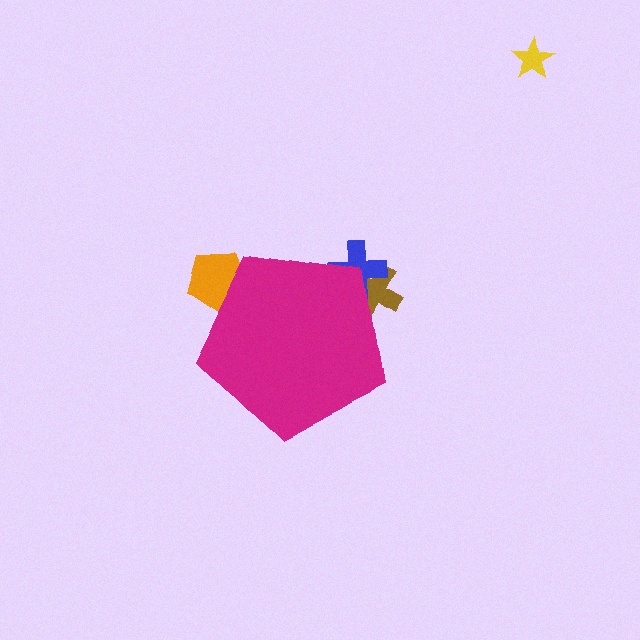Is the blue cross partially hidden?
Yes, the blue cross is partially hidden behind the magenta pentagon.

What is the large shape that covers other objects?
A magenta pentagon.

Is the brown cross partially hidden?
Yes, the brown cross is partially hidden behind the magenta pentagon.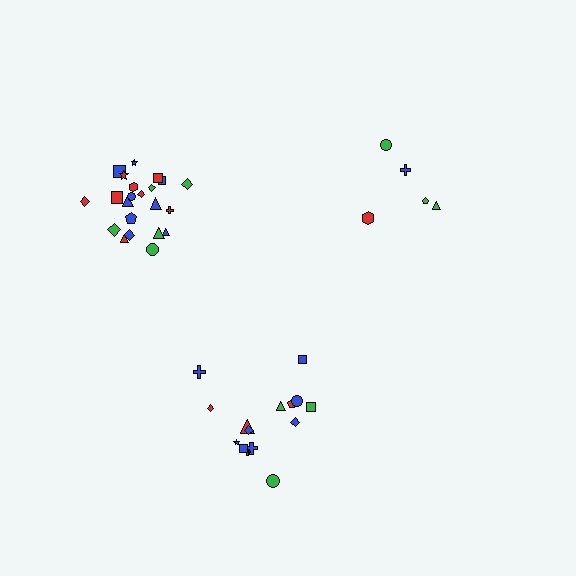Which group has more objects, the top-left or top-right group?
The top-left group.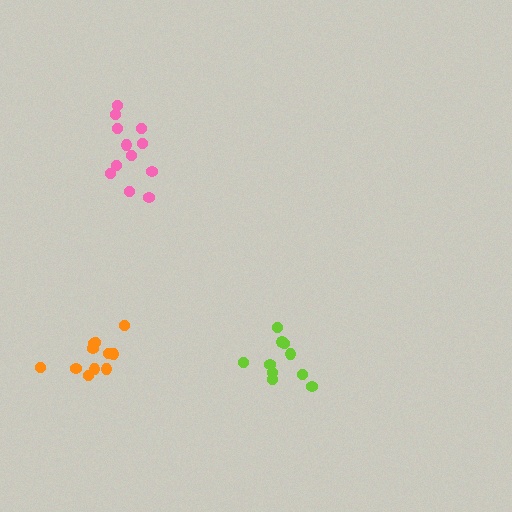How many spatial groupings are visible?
There are 3 spatial groupings.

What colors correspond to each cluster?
The clusters are colored: lime, pink, orange.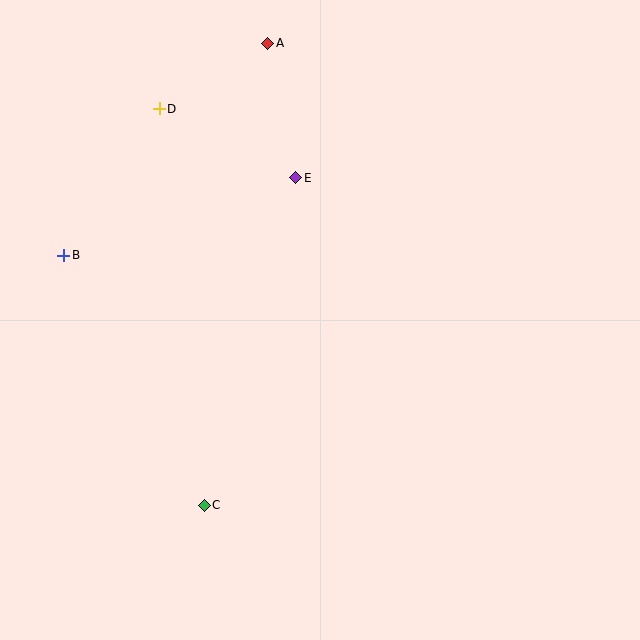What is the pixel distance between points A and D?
The distance between A and D is 126 pixels.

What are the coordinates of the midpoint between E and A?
The midpoint between E and A is at (282, 111).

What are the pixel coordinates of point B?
Point B is at (64, 255).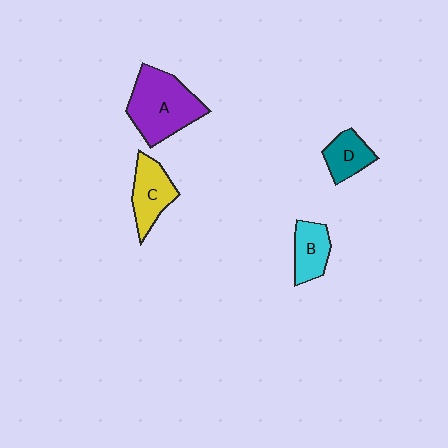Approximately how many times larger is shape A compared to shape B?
Approximately 2.0 times.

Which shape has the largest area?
Shape A (purple).